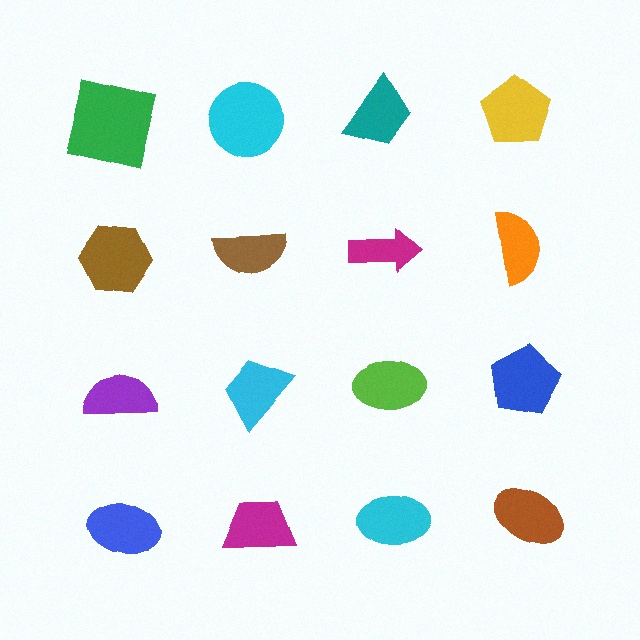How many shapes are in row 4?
4 shapes.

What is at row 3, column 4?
A blue pentagon.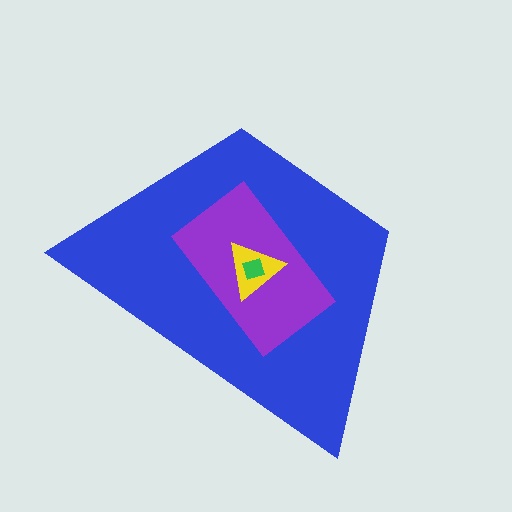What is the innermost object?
The green square.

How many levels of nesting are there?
4.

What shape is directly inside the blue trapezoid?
The purple rectangle.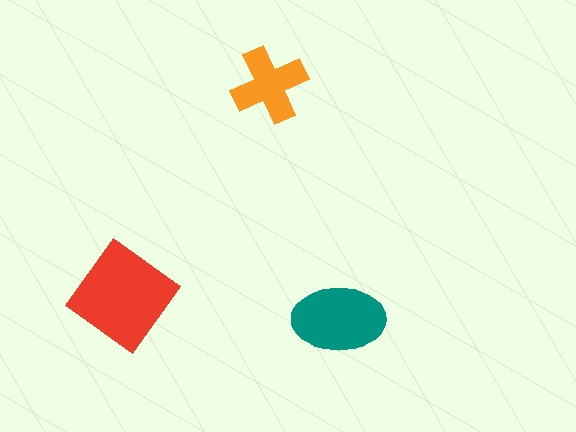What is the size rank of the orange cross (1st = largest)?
3rd.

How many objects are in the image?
There are 3 objects in the image.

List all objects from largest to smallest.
The red diamond, the teal ellipse, the orange cross.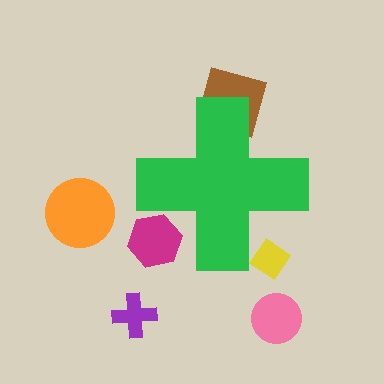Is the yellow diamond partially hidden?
Yes, the yellow diamond is partially hidden behind the green cross.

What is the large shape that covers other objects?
A green cross.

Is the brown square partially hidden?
Yes, the brown square is partially hidden behind the green cross.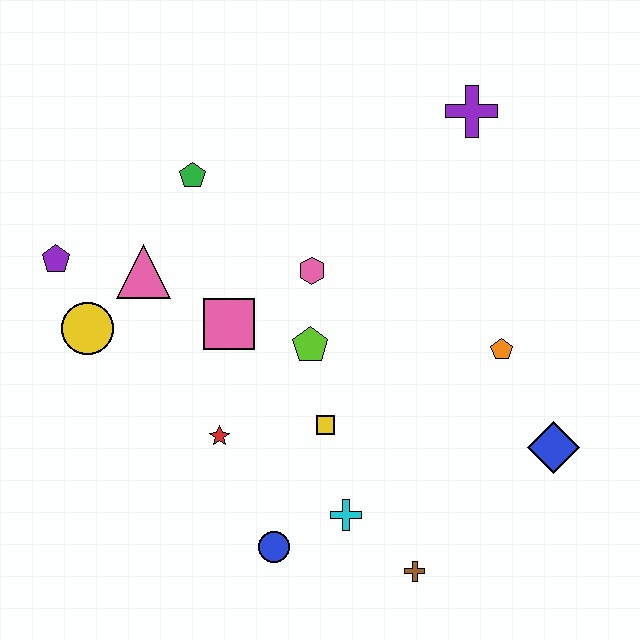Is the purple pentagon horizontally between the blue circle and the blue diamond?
No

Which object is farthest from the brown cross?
The purple pentagon is farthest from the brown cross.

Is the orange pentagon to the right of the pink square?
Yes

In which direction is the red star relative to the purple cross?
The red star is below the purple cross.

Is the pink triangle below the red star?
No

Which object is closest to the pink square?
The lime pentagon is closest to the pink square.